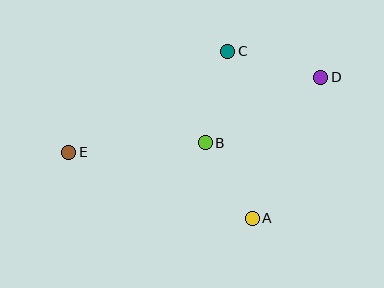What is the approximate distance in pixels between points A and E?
The distance between A and E is approximately 195 pixels.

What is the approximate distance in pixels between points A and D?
The distance between A and D is approximately 157 pixels.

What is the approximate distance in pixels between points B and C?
The distance between B and C is approximately 94 pixels.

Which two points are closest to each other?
Points A and B are closest to each other.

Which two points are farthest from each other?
Points D and E are farthest from each other.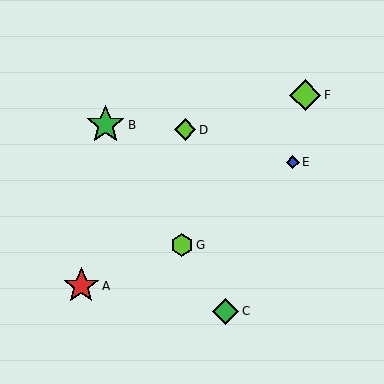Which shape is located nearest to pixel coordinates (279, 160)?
The blue diamond (labeled E) at (293, 162) is nearest to that location.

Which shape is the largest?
The green star (labeled B) is the largest.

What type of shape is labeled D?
Shape D is a lime diamond.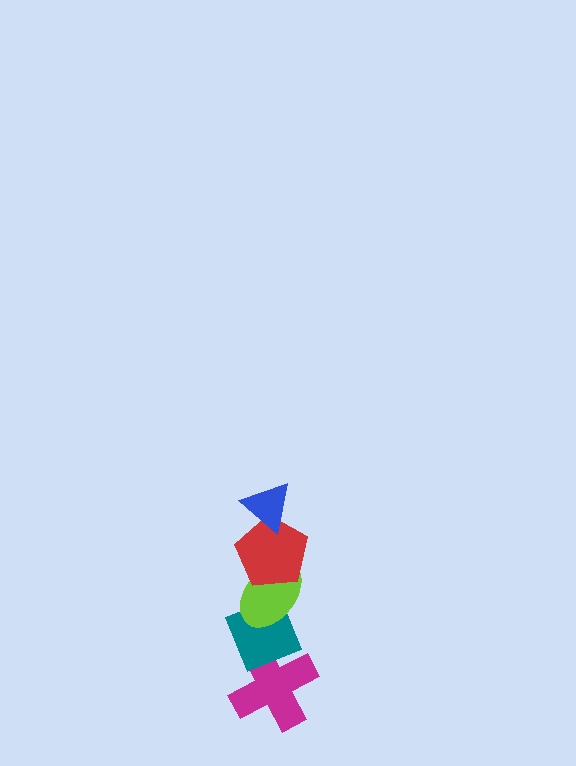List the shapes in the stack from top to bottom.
From top to bottom: the blue triangle, the red pentagon, the lime ellipse, the teal diamond, the magenta cross.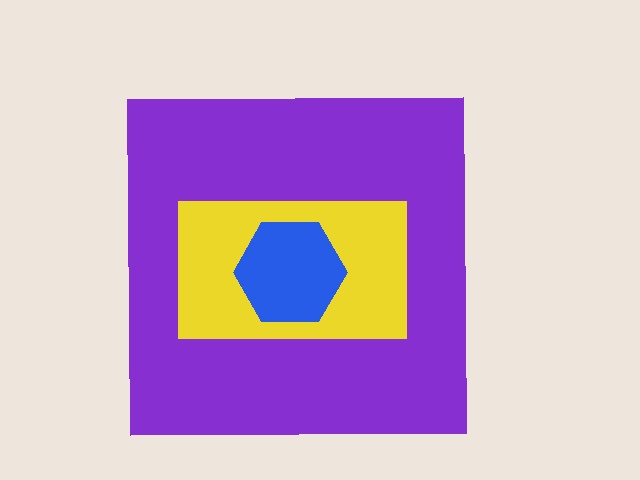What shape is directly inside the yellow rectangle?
The blue hexagon.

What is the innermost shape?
The blue hexagon.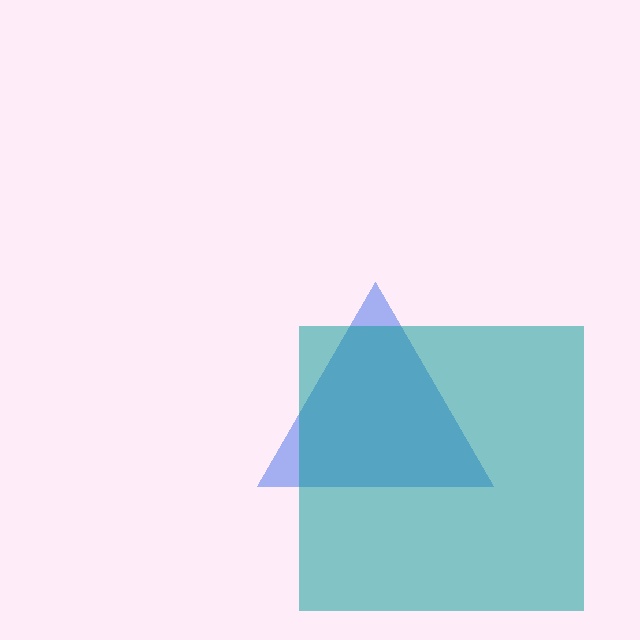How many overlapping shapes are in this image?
There are 2 overlapping shapes in the image.